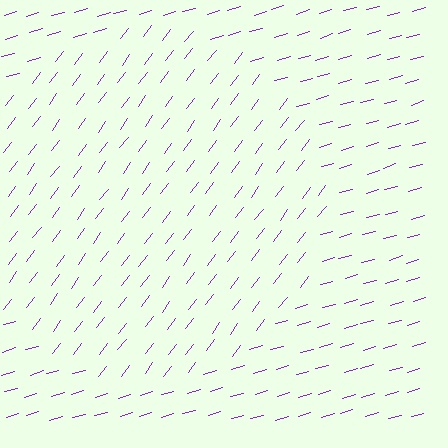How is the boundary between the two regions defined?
The boundary is defined purely by a change in line orientation (approximately 37 degrees difference). All lines are the same color and thickness.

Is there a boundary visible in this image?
Yes, there is a texture boundary formed by a change in line orientation.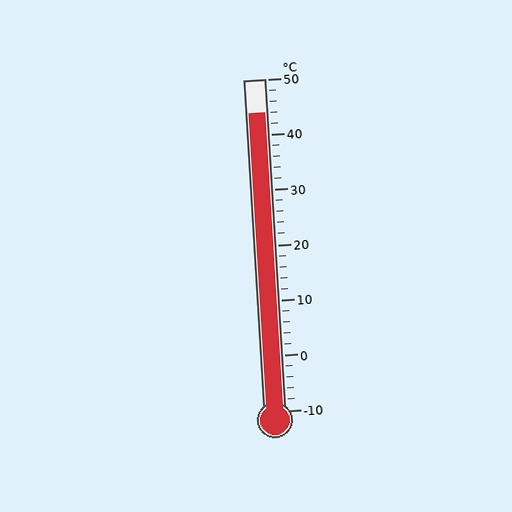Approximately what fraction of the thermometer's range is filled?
The thermometer is filled to approximately 90% of its range.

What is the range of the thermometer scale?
The thermometer scale ranges from -10°C to 50°C.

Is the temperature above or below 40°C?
The temperature is above 40°C.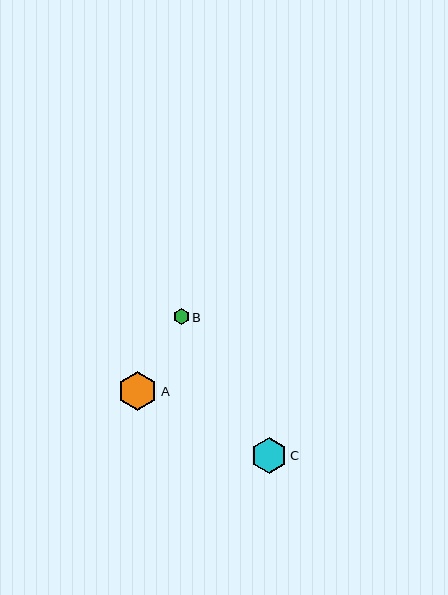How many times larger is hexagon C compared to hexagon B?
Hexagon C is approximately 2.3 times the size of hexagon B.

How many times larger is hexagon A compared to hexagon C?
Hexagon A is approximately 1.1 times the size of hexagon C.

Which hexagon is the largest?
Hexagon A is the largest with a size of approximately 40 pixels.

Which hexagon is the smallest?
Hexagon B is the smallest with a size of approximately 15 pixels.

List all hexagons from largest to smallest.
From largest to smallest: A, C, B.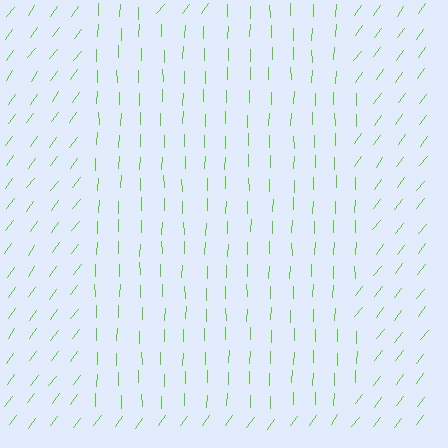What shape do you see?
I see a rectangle.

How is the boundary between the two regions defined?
The boundary is defined purely by a change in line orientation (approximately 36 degrees difference). All lines are the same color and thickness.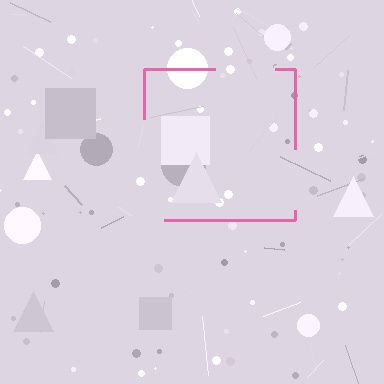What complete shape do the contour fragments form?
The contour fragments form a square.